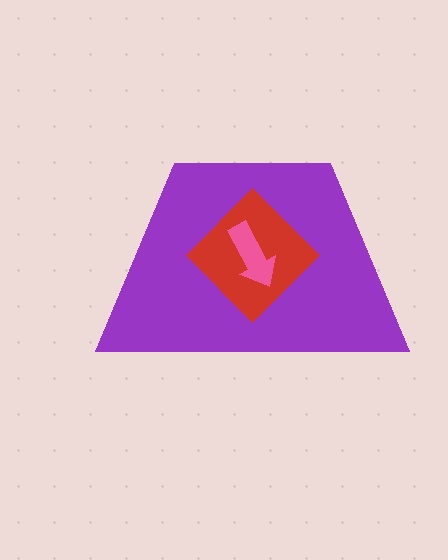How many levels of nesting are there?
3.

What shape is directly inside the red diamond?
The pink arrow.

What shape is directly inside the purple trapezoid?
The red diamond.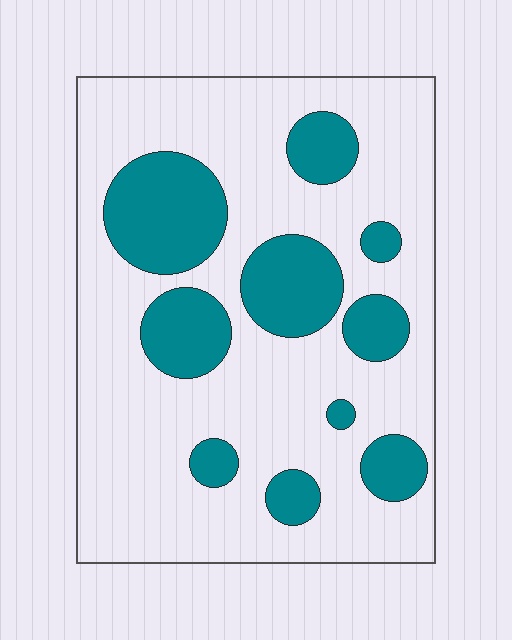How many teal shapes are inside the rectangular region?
10.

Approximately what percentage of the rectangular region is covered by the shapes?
Approximately 25%.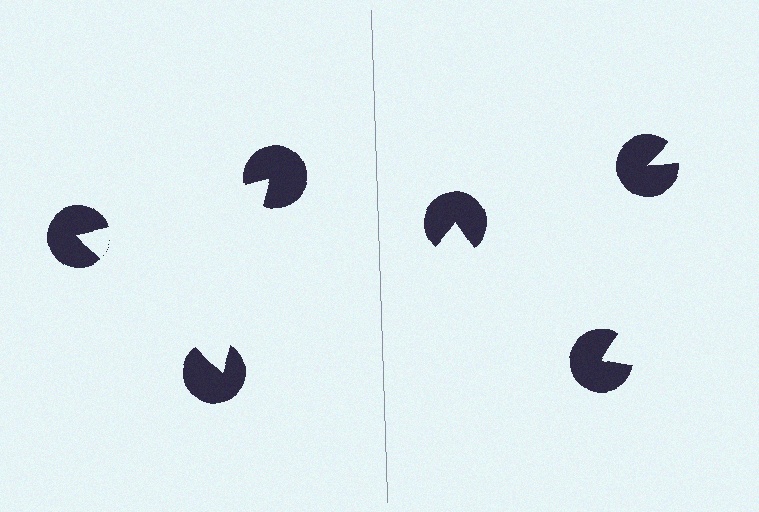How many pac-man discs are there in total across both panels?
6 — 3 on each side.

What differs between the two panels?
The pac-man discs are positioned identically on both sides; only the wedge orientations differ. On the left they align to a triangle; on the right they are misaligned.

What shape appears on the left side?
An illusory triangle.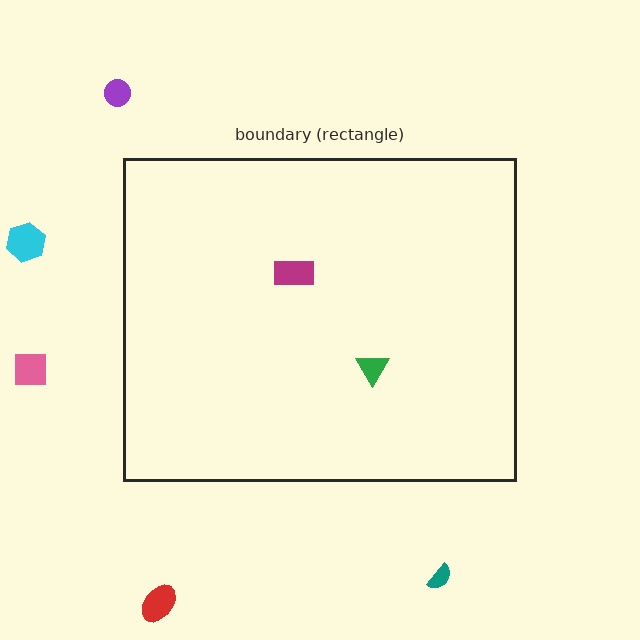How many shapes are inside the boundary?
2 inside, 5 outside.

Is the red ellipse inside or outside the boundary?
Outside.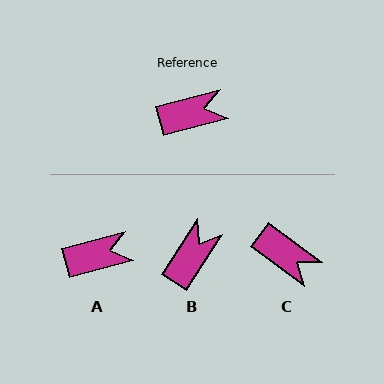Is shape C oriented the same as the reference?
No, it is off by about 52 degrees.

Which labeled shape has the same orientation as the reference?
A.